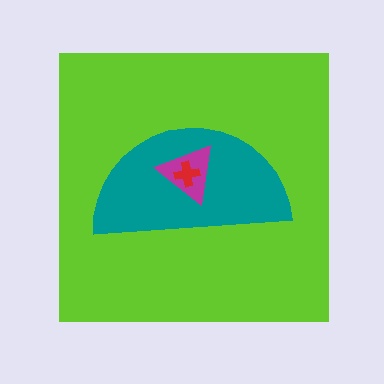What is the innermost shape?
The red cross.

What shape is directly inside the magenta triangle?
The red cross.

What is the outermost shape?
The lime square.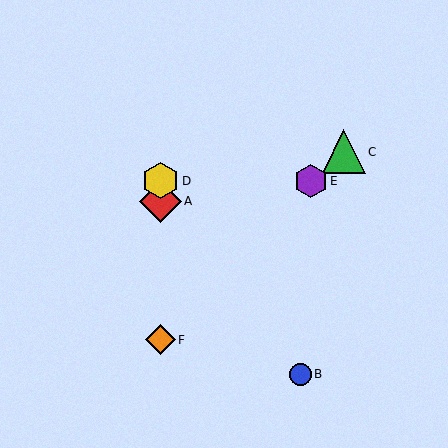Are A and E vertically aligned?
No, A is at x≈160 and E is at x≈311.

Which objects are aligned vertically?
Objects A, D, F are aligned vertically.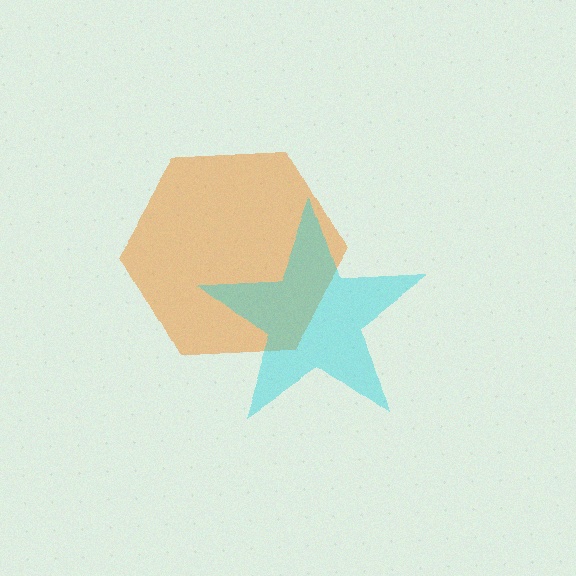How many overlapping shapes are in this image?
There are 2 overlapping shapes in the image.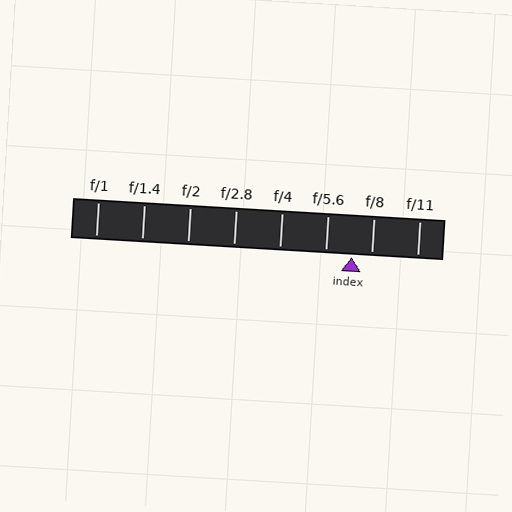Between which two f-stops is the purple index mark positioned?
The index mark is between f/5.6 and f/8.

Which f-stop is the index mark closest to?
The index mark is closest to f/8.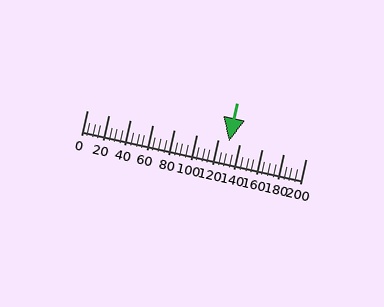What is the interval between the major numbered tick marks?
The major tick marks are spaced 20 units apart.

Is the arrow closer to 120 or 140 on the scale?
The arrow is closer to 140.